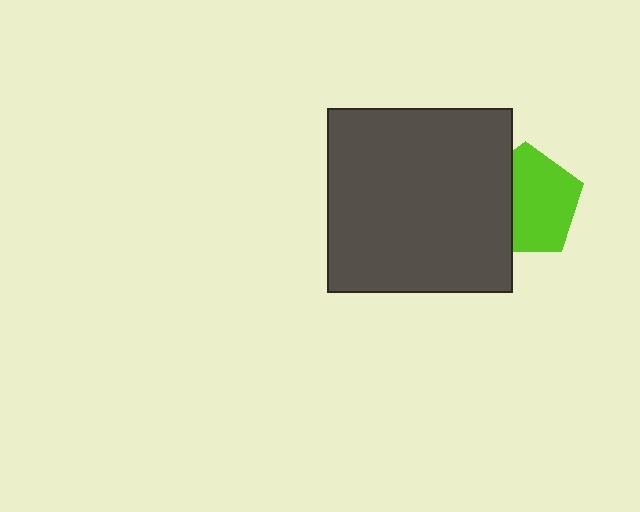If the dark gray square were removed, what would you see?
You would see the complete lime pentagon.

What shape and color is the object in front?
The object in front is a dark gray square.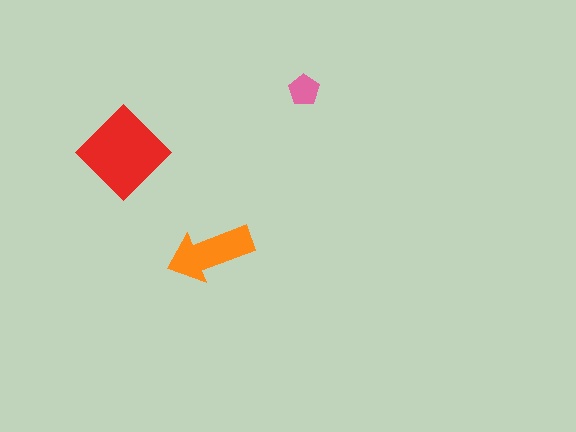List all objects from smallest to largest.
The pink pentagon, the orange arrow, the red diamond.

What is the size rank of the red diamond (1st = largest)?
1st.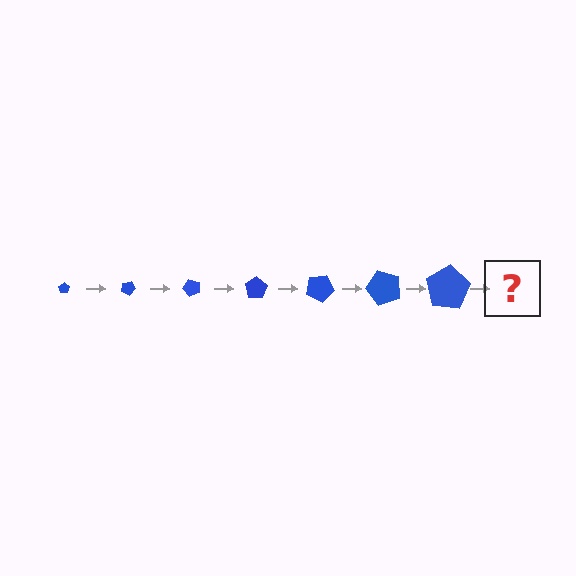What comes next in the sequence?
The next element should be a pentagon, larger than the previous one and rotated 175 degrees from the start.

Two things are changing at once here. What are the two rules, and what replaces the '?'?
The two rules are that the pentagon grows larger each step and it rotates 25 degrees each step. The '?' should be a pentagon, larger than the previous one and rotated 175 degrees from the start.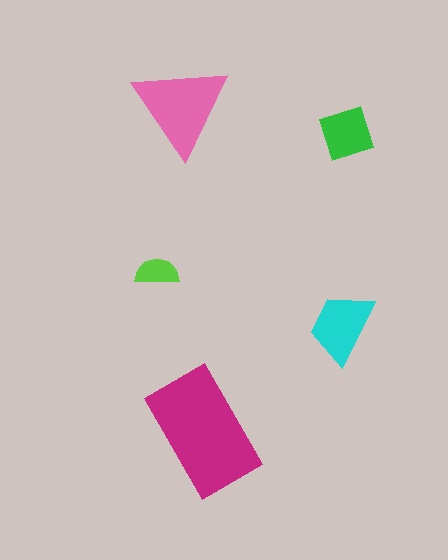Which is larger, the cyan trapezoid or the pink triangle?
The pink triangle.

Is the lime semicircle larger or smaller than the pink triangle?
Smaller.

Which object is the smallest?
The lime semicircle.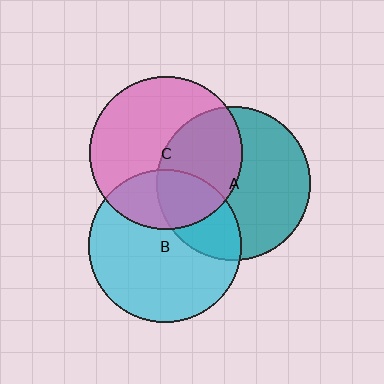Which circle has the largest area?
Circle A (teal).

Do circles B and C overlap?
Yes.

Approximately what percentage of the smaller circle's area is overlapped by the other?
Approximately 30%.